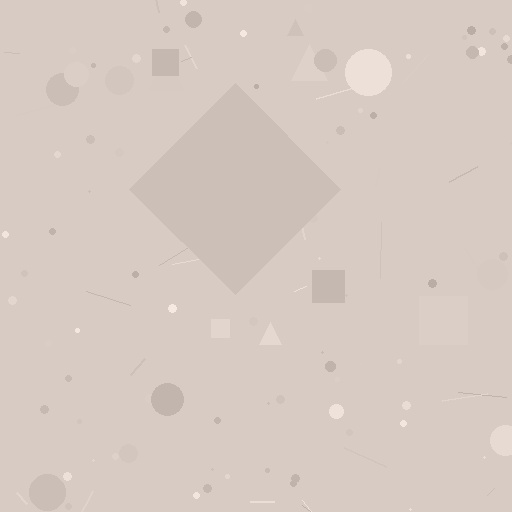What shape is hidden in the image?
A diamond is hidden in the image.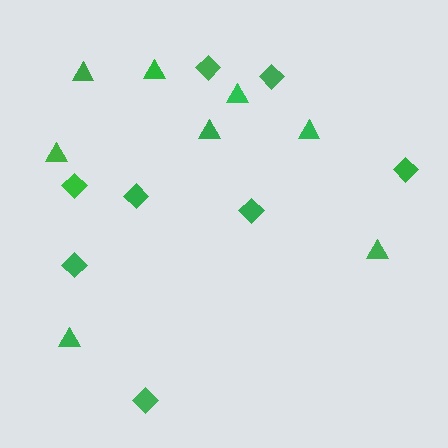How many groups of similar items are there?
There are 2 groups: one group of diamonds (8) and one group of triangles (8).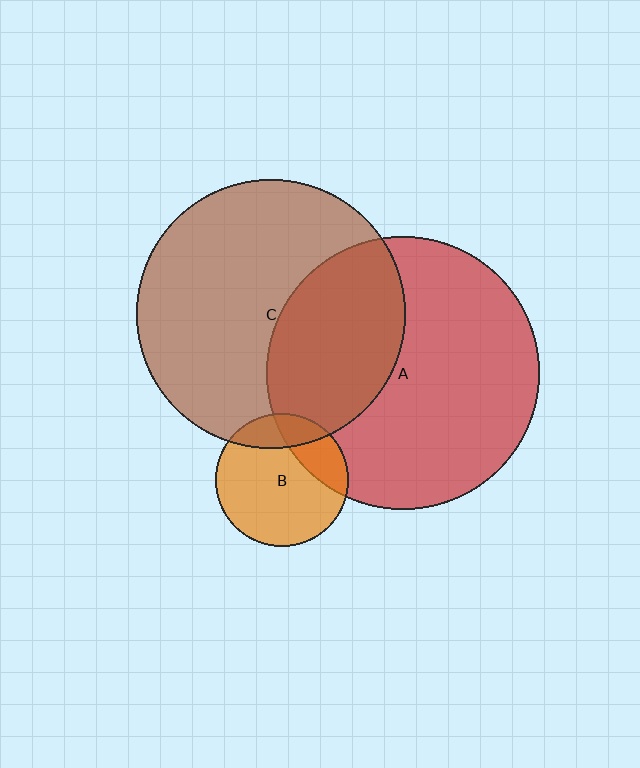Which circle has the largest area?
Circle A (red).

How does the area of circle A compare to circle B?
Approximately 4.2 times.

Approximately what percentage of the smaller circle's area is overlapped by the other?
Approximately 25%.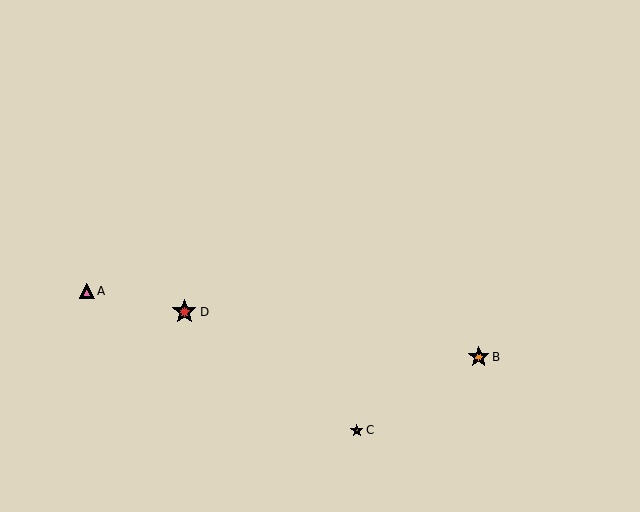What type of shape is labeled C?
Shape C is a brown star.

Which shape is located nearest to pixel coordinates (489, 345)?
The orange star (labeled B) at (479, 357) is nearest to that location.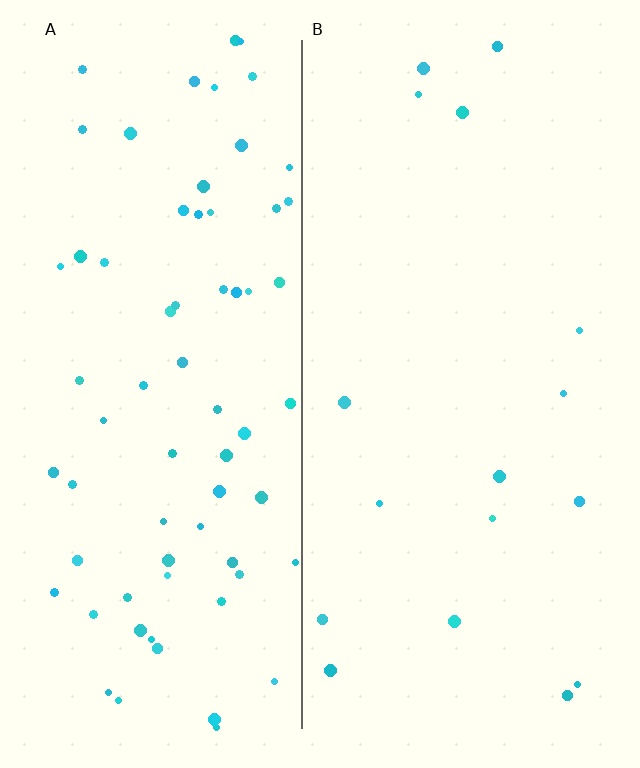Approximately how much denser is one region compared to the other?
Approximately 4.1× — region A over region B.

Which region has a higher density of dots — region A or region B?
A (the left).